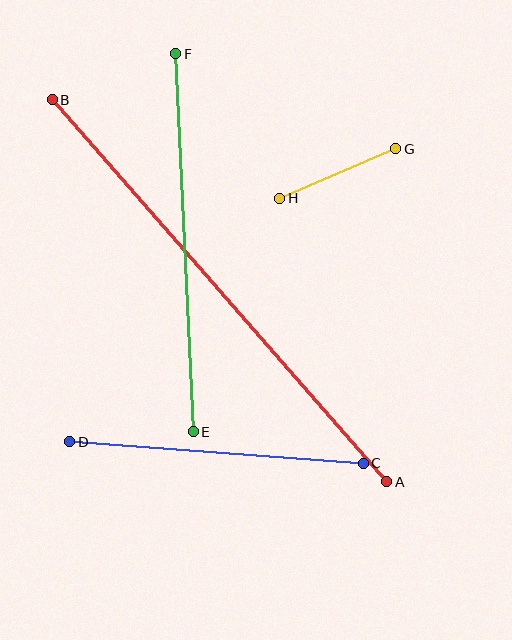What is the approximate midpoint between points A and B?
The midpoint is at approximately (220, 291) pixels.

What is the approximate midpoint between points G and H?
The midpoint is at approximately (338, 174) pixels.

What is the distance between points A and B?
The distance is approximately 508 pixels.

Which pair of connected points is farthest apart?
Points A and B are farthest apart.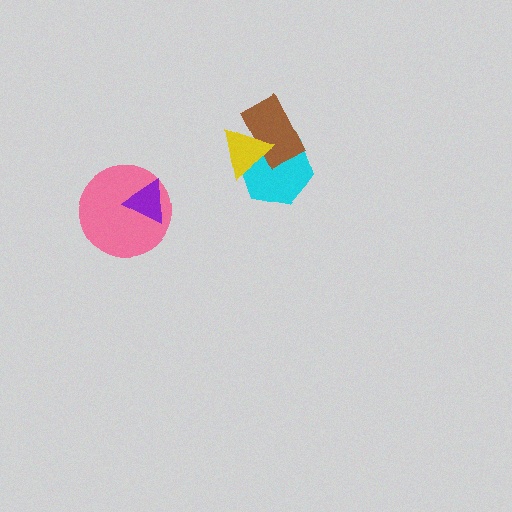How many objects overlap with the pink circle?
1 object overlaps with the pink circle.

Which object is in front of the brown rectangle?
The yellow triangle is in front of the brown rectangle.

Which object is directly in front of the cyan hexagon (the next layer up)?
The brown rectangle is directly in front of the cyan hexagon.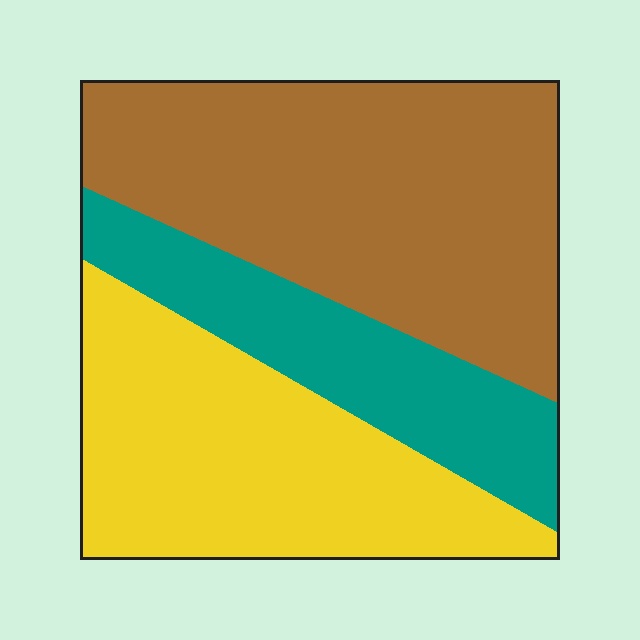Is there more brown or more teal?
Brown.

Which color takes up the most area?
Brown, at roughly 45%.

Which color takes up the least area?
Teal, at roughly 20%.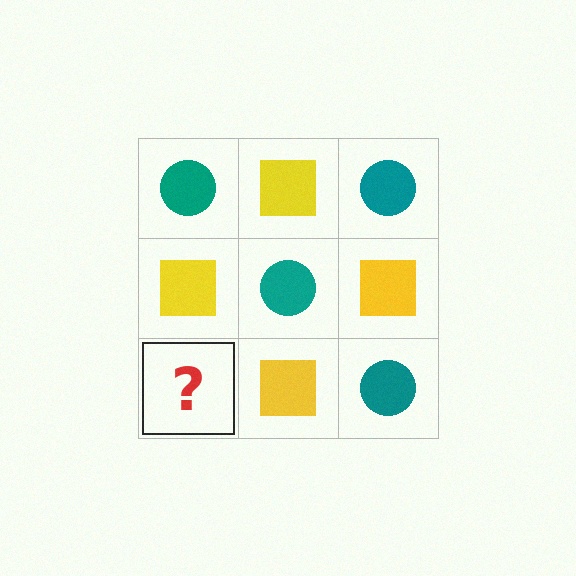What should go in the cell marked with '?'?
The missing cell should contain a teal circle.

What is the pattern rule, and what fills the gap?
The rule is that it alternates teal circle and yellow square in a checkerboard pattern. The gap should be filled with a teal circle.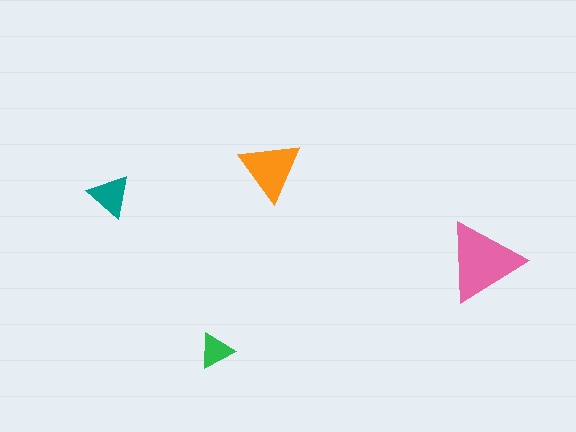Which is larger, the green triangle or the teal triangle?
The teal one.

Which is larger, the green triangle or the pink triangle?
The pink one.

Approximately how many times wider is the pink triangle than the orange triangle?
About 1.5 times wider.